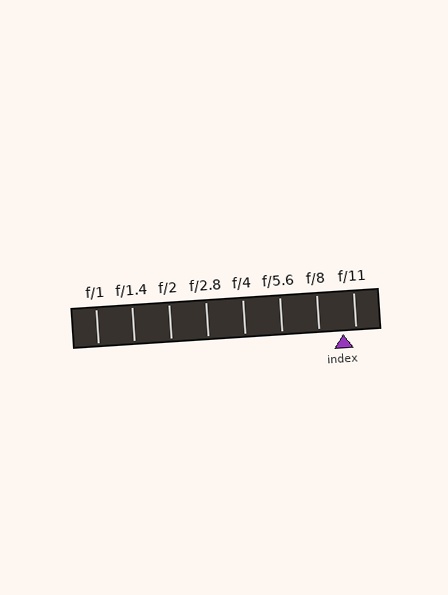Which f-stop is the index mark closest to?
The index mark is closest to f/11.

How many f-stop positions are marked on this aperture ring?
There are 8 f-stop positions marked.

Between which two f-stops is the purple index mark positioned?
The index mark is between f/8 and f/11.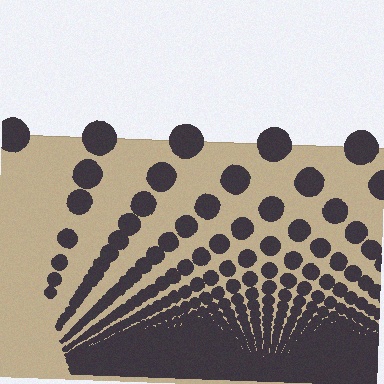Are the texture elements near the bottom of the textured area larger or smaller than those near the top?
Smaller. The gradient is inverted — elements near the bottom are smaller and denser.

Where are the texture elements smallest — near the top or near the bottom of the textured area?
Near the bottom.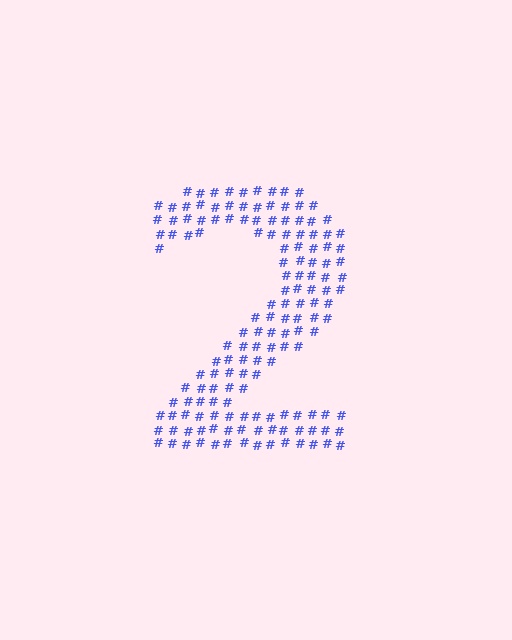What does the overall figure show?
The overall figure shows the digit 2.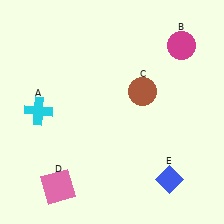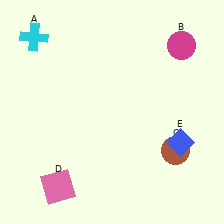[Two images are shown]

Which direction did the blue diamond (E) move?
The blue diamond (E) moved up.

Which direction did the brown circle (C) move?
The brown circle (C) moved down.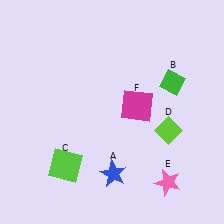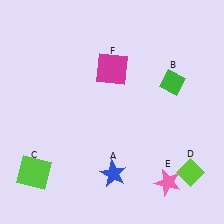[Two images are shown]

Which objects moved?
The objects that moved are: the lime square (C), the lime diamond (D), the magenta square (F).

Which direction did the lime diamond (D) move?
The lime diamond (D) moved down.